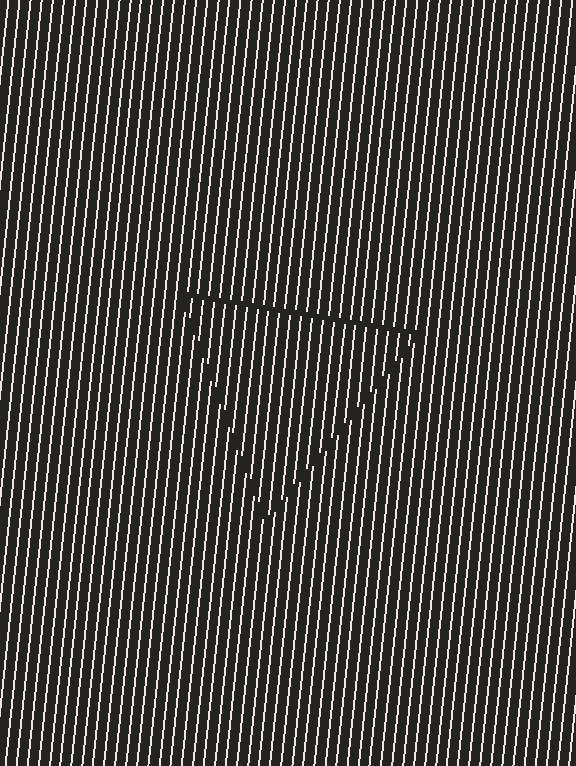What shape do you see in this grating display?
An illusory triangle. The interior of the shape contains the same grating, shifted by half a period — the contour is defined by the phase discontinuity where line-ends from the inner and outer gratings abut.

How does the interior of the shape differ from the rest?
The interior of the shape contains the same grating, shifted by half a period — the contour is defined by the phase discontinuity where line-ends from the inner and outer gratings abut.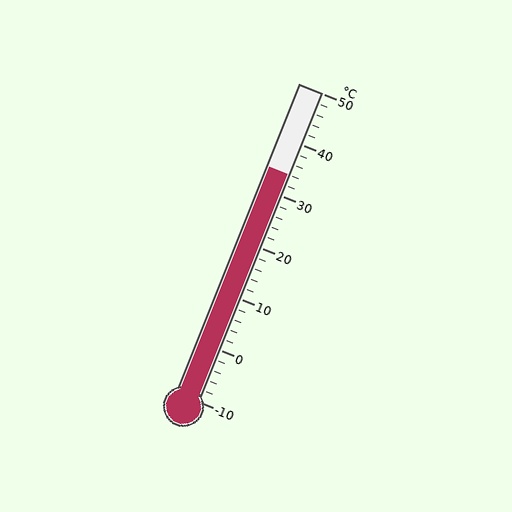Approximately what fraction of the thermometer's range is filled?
The thermometer is filled to approximately 75% of its range.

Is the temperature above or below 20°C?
The temperature is above 20°C.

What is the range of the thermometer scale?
The thermometer scale ranges from -10°C to 50°C.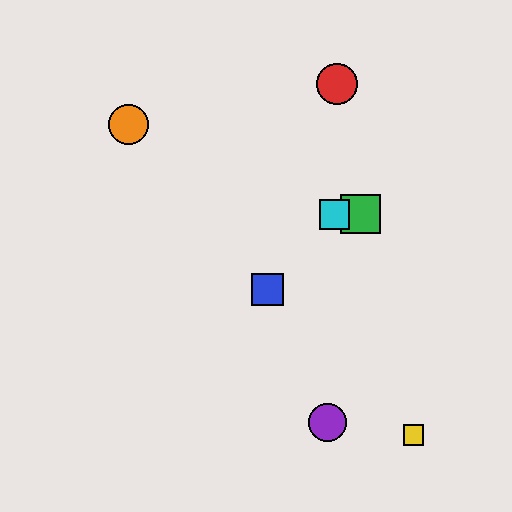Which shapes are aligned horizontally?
The green square, the cyan square are aligned horizontally.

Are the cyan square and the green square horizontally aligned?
Yes, both are at y≈214.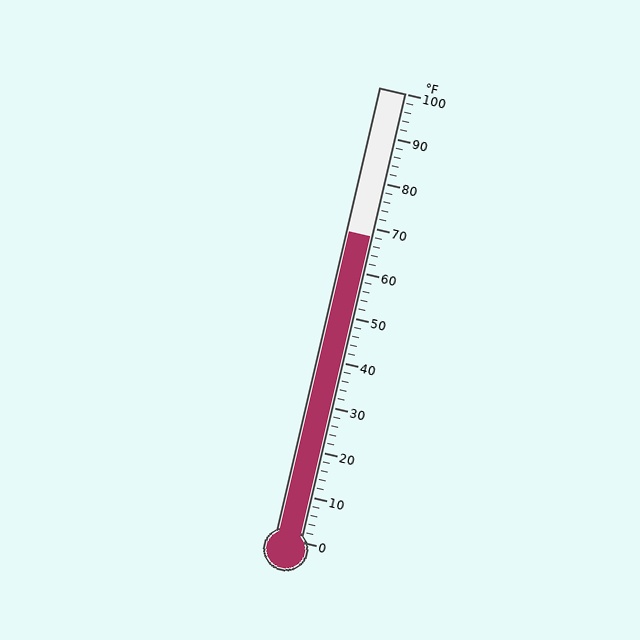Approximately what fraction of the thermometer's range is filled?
The thermometer is filled to approximately 70% of its range.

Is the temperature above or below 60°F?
The temperature is above 60°F.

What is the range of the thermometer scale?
The thermometer scale ranges from 0°F to 100°F.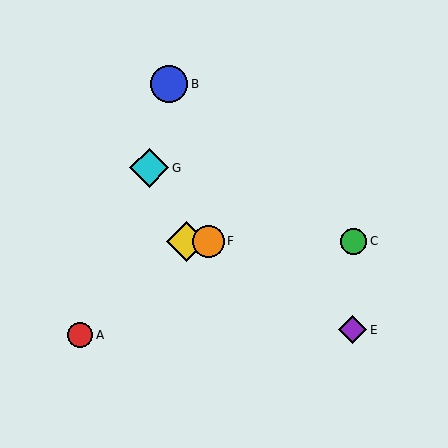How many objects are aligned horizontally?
3 objects (C, D, F) are aligned horizontally.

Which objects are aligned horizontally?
Objects C, D, F are aligned horizontally.